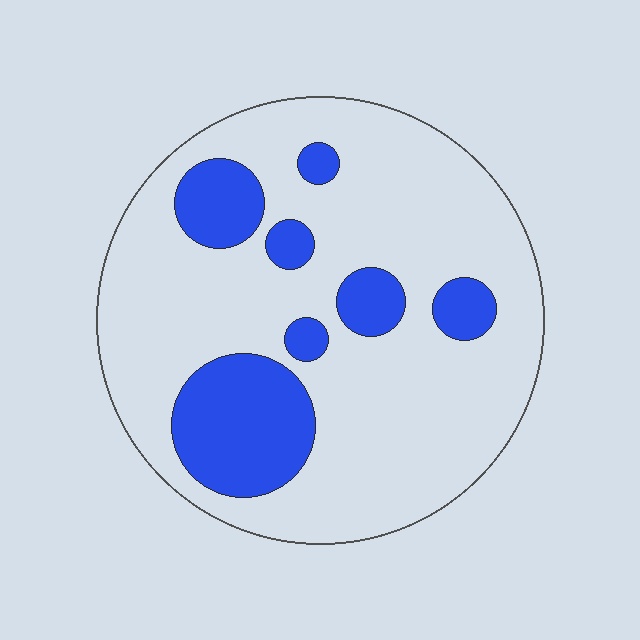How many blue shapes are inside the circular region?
7.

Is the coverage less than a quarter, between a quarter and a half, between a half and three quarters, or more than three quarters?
Less than a quarter.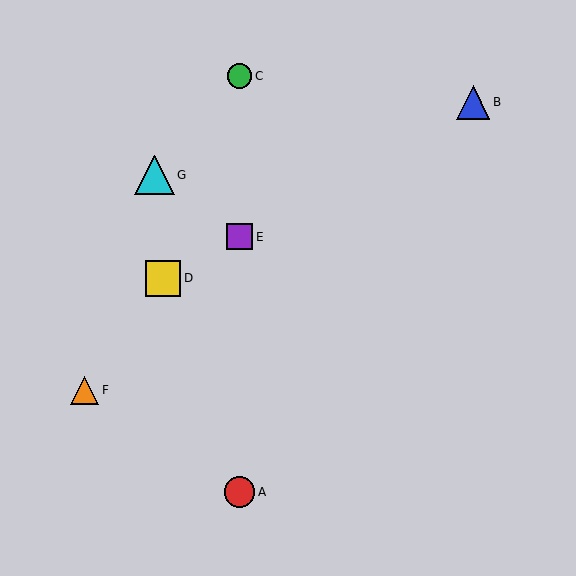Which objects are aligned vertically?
Objects A, C, E are aligned vertically.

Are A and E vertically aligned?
Yes, both are at x≈240.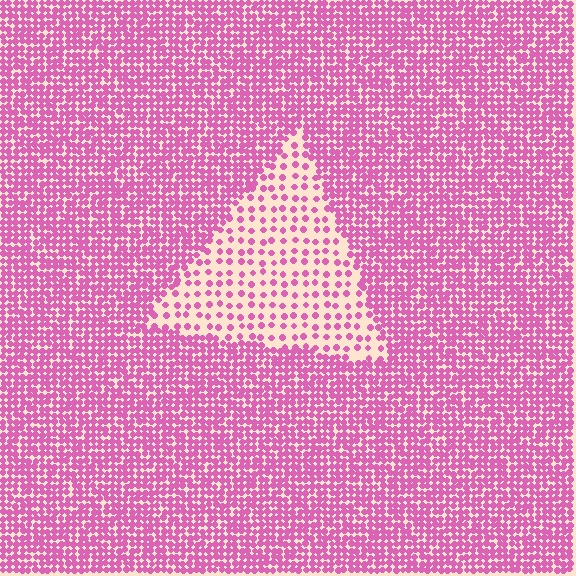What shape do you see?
I see a triangle.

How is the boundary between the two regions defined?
The boundary is defined by a change in element density (approximately 2.8x ratio). All elements are the same color, size, and shape.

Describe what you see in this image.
The image contains small pink elements arranged at two different densities. A triangle-shaped region is visible where the elements are less densely packed than the surrounding area.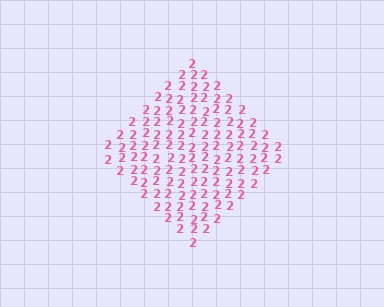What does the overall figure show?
The overall figure shows a diamond.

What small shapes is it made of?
It is made of small digit 2's.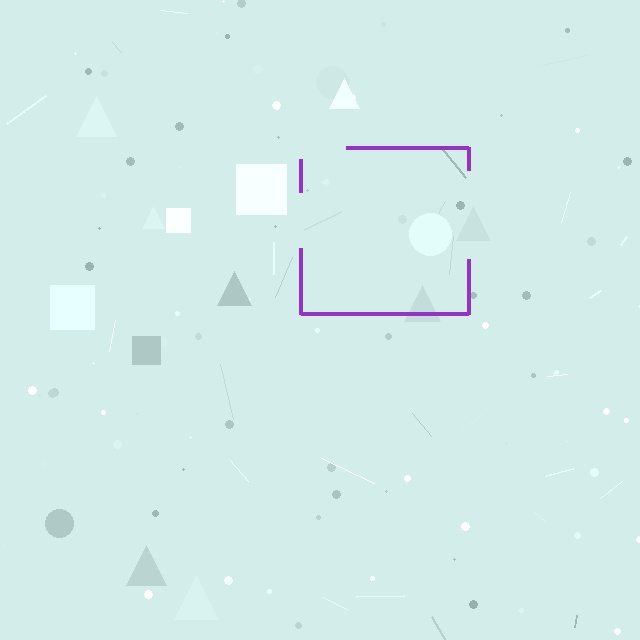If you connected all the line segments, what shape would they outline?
They would outline a square.